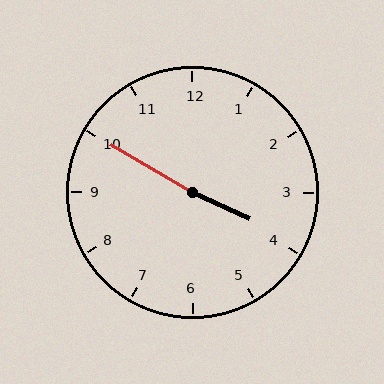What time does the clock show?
3:50.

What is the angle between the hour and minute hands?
Approximately 175 degrees.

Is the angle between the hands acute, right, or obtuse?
It is obtuse.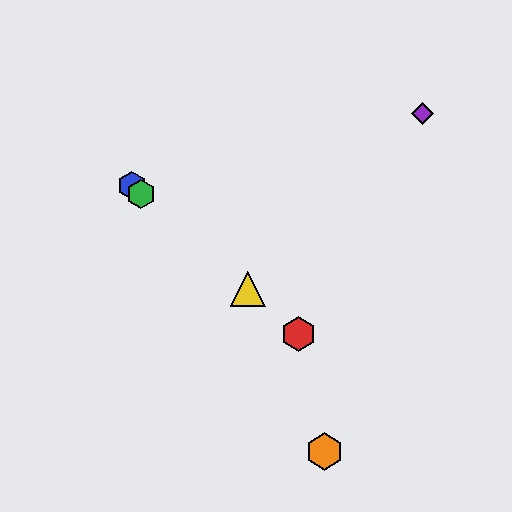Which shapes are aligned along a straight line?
The red hexagon, the blue hexagon, the green hexagon, the yellow triangle are aligned along a straight line.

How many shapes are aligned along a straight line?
4 shapes (the red hexagon, the blue hexagon, the green hexagon, the yellow triangle) are aligned along a straight line.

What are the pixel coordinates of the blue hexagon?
The blue hexagon is at (132, 186).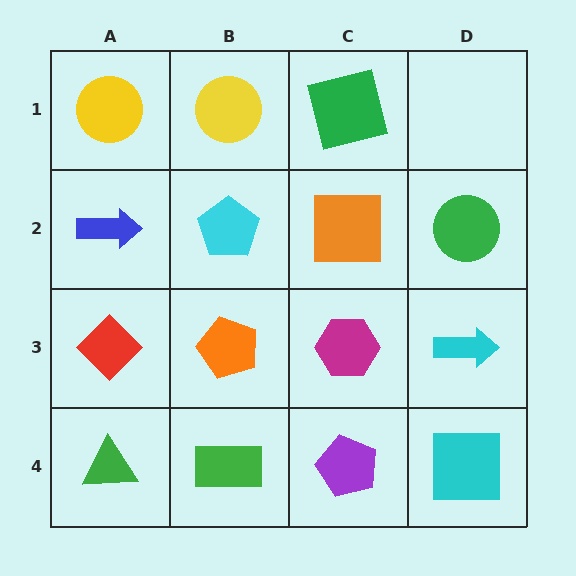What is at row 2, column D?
A green circle.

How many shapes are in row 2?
4 shapes.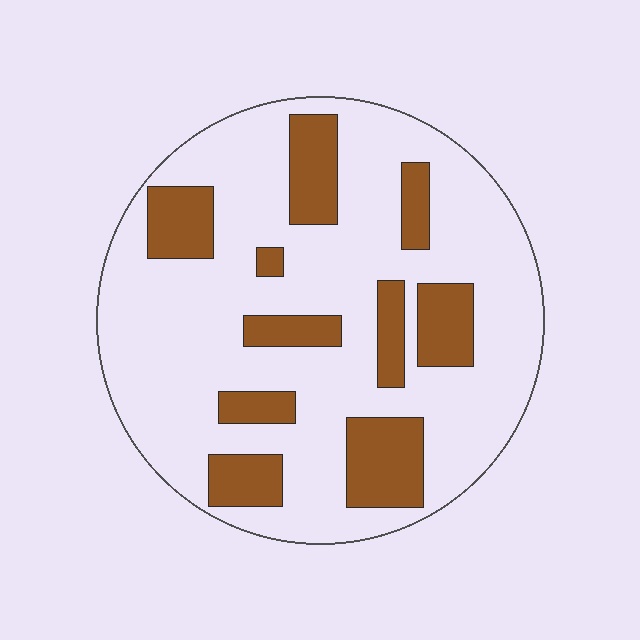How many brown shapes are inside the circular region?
10.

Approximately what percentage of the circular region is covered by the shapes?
Approximately 25%.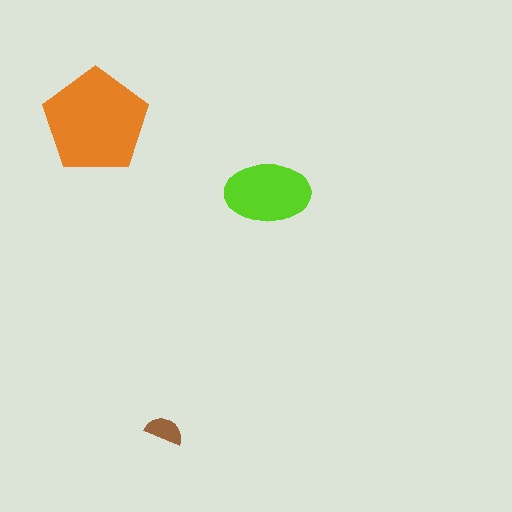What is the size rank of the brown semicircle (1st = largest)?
3rd.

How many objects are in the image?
There are 3 objects in the image.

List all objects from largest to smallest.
The orange pentagon, the lime ellipse, the brown semicircle.